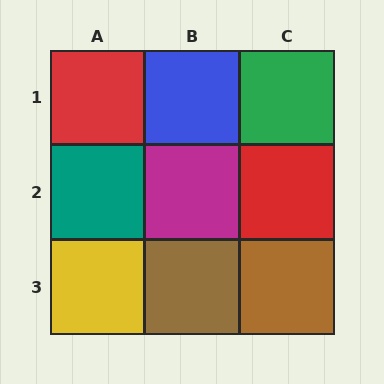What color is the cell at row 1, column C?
Green.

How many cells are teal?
1 cell is teal.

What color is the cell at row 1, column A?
Red.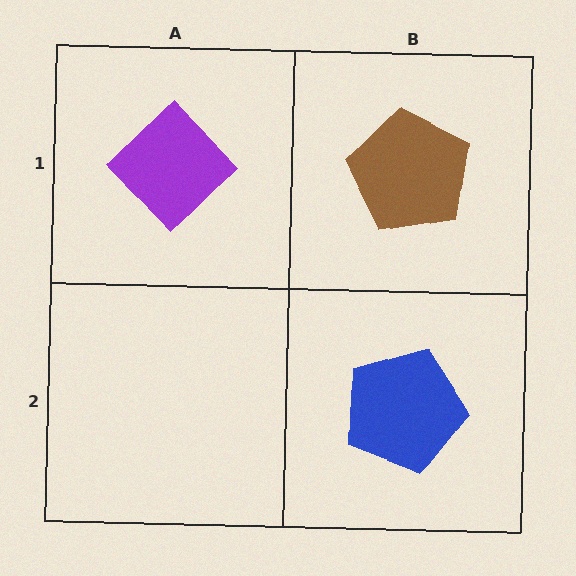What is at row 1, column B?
A brown pentagon.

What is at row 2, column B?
A blue pentagon.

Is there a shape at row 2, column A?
No, that cell is empty.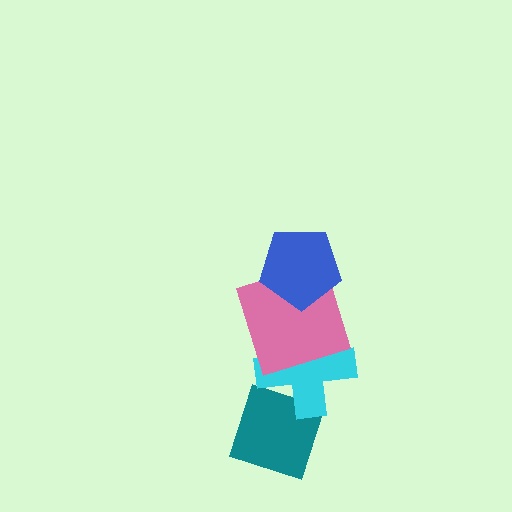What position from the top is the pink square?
The pink square is 2nd from the top.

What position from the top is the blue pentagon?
The blue pentagon is 1st from the top.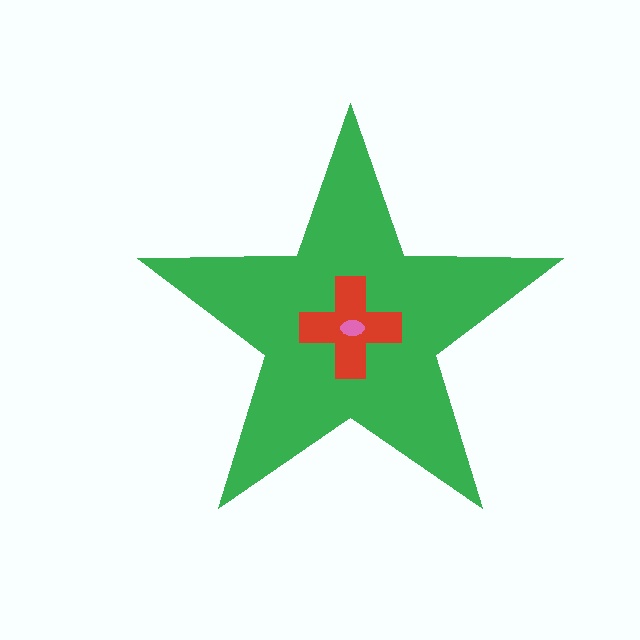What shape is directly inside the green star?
The red cross.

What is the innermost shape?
The pink ellipse.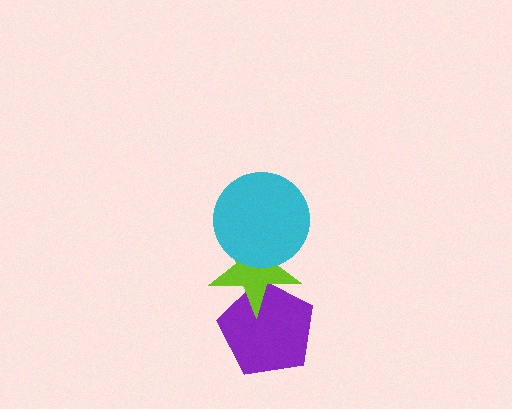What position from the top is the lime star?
The lime star is 2nd from the top.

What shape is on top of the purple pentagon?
The lime star is on top of the purple pentagon.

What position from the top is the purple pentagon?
The purple pentagon is 3rd from the top.